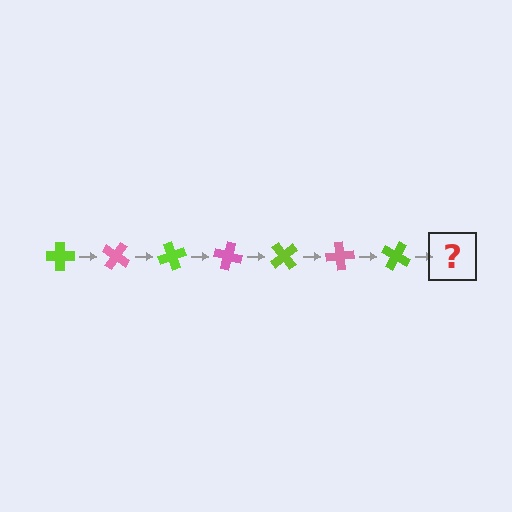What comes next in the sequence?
The next element should be a pink cross, rotated 245 degrees from the start.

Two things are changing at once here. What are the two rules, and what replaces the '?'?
The two rules are that it rotates 35 degrees each step and the color cycles through lime and pink. The '?' should be a pink cross, rotated 245 degrees from the start.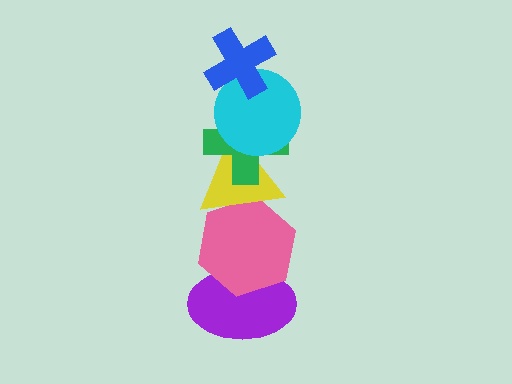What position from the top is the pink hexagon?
The pink hexagon is 5th from the top.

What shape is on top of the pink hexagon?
The yellow triangle is on top of the pink hexagon.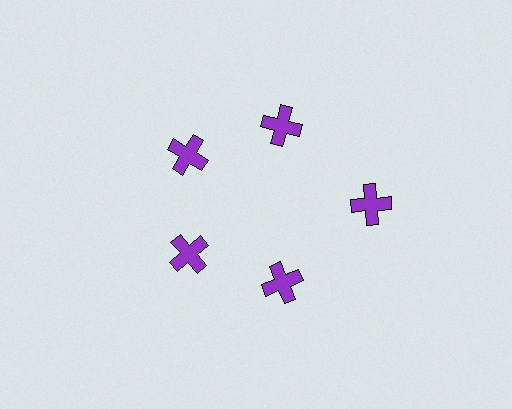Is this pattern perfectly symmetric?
No. The 5 purple crosses are arranged in a ring, but one element near the 3 o'clock position is pushed outward from the center, breaking the 5-fold rotational symmetry.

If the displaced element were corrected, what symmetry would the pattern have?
It would have 5-fold rotational symmetry — the pattern would map onto itself every 72 degrees.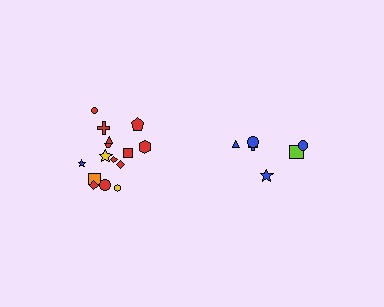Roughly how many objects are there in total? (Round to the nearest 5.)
Roughly 20 objects in total.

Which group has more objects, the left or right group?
The left group.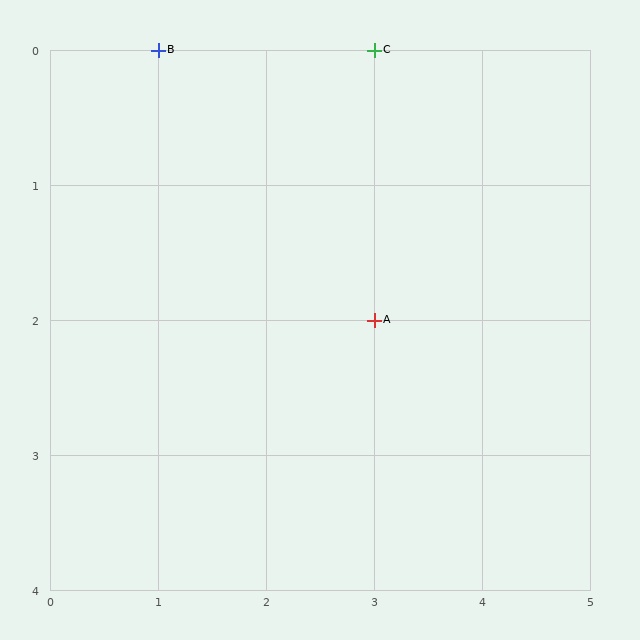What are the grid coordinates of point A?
Point A is at grid coordinates (3, 2).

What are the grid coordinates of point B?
Point B is at grid coordinates (1, 0).